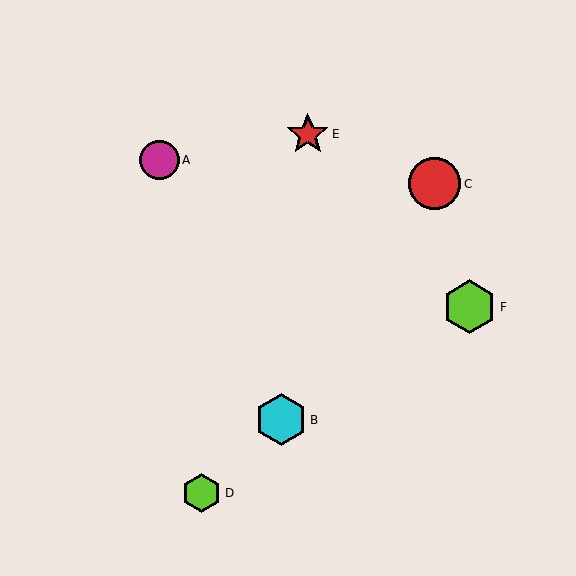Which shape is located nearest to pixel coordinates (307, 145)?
The red star (labeled E) at (308, 134) is nearest to that location.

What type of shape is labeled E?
Shape E is a red star.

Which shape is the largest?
The lime hexagon (labeled F) is the largest.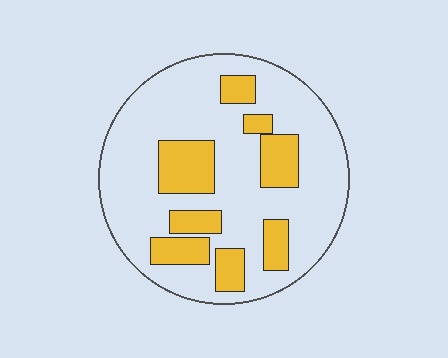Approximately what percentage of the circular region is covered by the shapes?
Approximately 25%.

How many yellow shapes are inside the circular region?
8.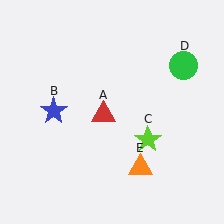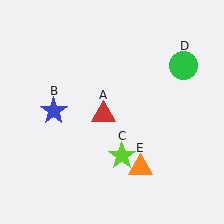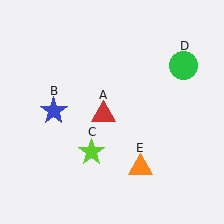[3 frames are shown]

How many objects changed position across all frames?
1 object changed position: lime star (object C).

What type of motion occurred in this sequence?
The lime star (object C) rotated clockwise around the center of the scene.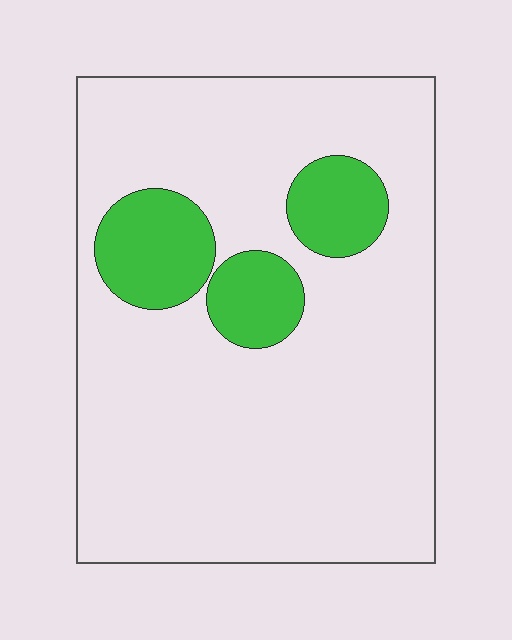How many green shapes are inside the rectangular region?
3.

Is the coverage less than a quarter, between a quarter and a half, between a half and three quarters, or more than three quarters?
Less than a quarter.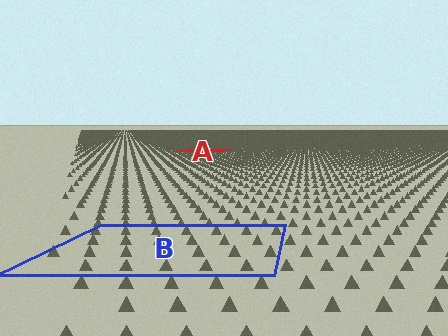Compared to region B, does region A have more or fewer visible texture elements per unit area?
Region A has more texture elements per unit area — they are packed more densely because it is farther away.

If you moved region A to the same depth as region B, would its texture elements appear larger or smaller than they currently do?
They would appear larger. At a closer depth, the same texture elements are projected at a bigger on-screen size.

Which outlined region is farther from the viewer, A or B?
Region A is farther from the viewer — the texture elements inside it appear smaller and more densely packed.